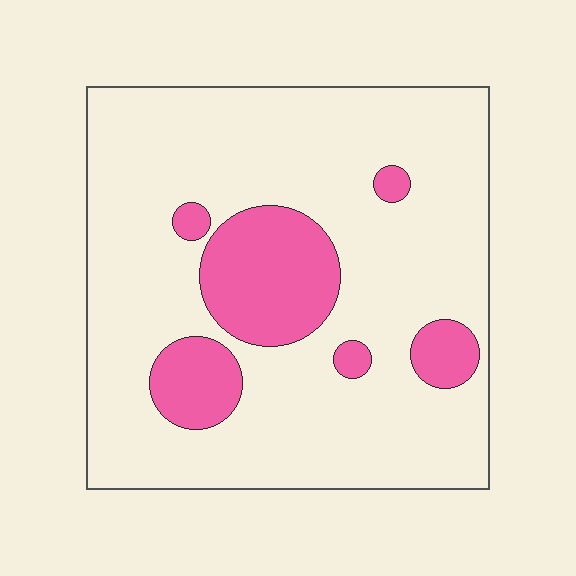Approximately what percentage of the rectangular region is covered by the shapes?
Approximately 20%.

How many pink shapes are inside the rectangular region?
6.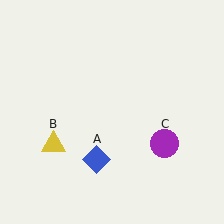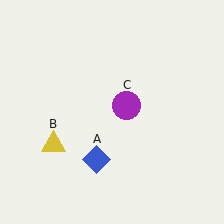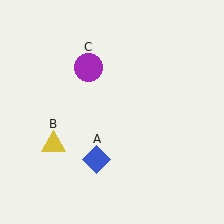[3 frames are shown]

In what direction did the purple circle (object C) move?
The purple circle (object C) moved up and to the left.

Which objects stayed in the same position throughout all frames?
Blue diamond (object A) and yellow triangle (object B) remained stationary.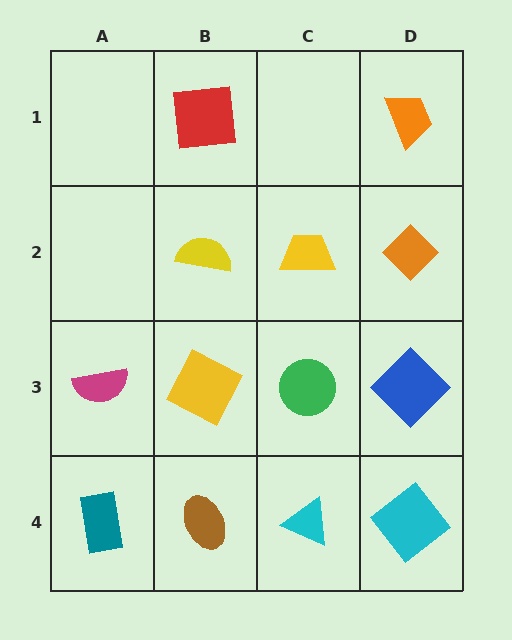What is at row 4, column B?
A brown ellipse.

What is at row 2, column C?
A yellow trapezoid.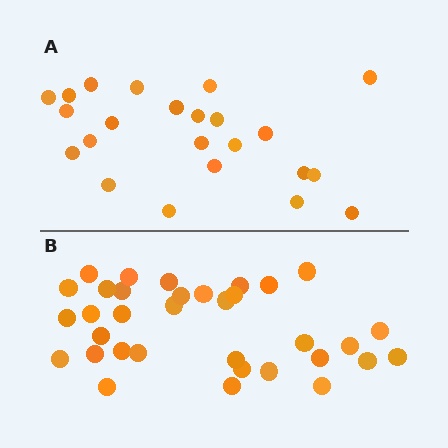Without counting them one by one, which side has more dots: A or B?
Region B (the bottom region) has more dots.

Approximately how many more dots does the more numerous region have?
Region B has roughly 12 or so more dots than region A.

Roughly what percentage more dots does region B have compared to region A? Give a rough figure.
About 50% more.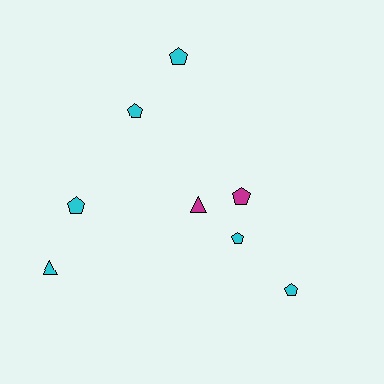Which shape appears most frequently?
Pentagon, with 6 objects.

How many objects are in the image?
There are 8 objects.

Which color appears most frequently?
Cyan, with 6 objects.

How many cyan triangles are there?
There is 1 cyan triangle.